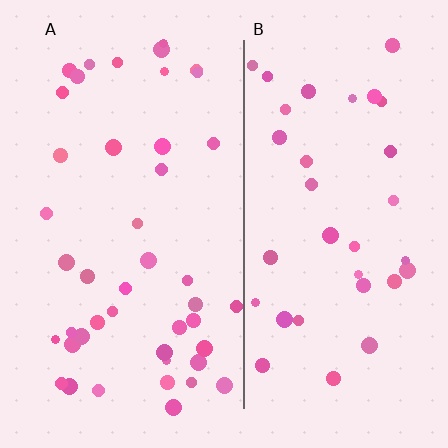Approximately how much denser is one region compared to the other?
Approximately 1.3× — region A over region B.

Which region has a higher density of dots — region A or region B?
A (the left).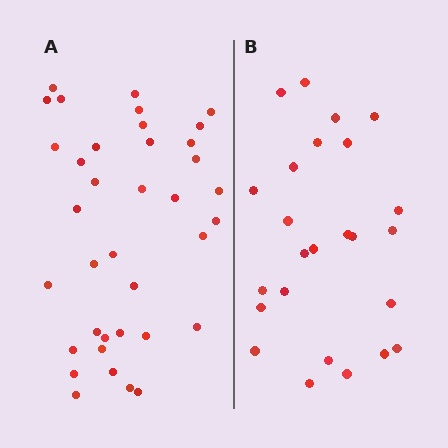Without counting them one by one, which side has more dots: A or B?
Region A (the left region) has more dots.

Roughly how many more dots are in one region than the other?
Region A has roughly 12 or so more dots than region B.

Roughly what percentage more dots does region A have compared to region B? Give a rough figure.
About 50% more.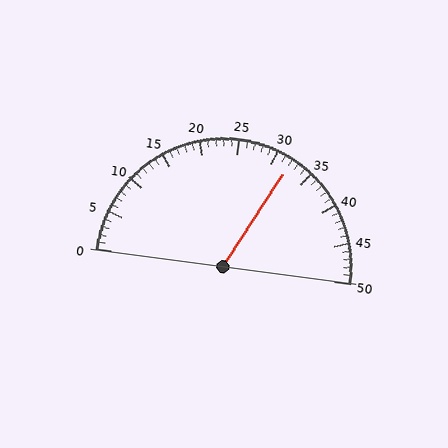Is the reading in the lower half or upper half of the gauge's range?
The reading is in the upper half of the range (0 to 50).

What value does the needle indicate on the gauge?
The needle indicates approximately 32.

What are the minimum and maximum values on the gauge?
The gauge ranges from 0 to 50.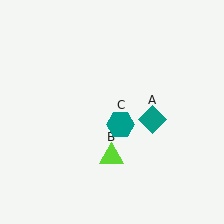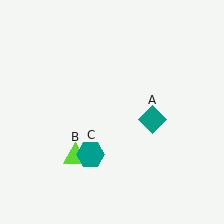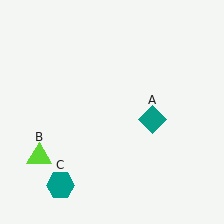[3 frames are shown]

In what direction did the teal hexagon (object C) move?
The teal hexagon (object C) moved down and to the left.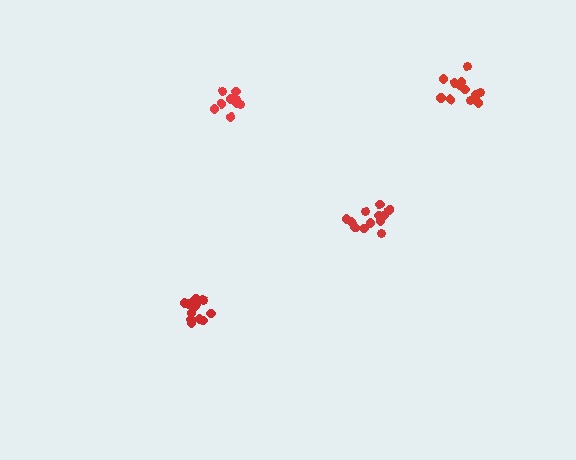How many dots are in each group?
Group 1: 13 dots, Group 2: 10 dots, Group 3: 12 dots, Group 4: 13 dots (48 total).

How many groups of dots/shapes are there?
There are 4 groups.